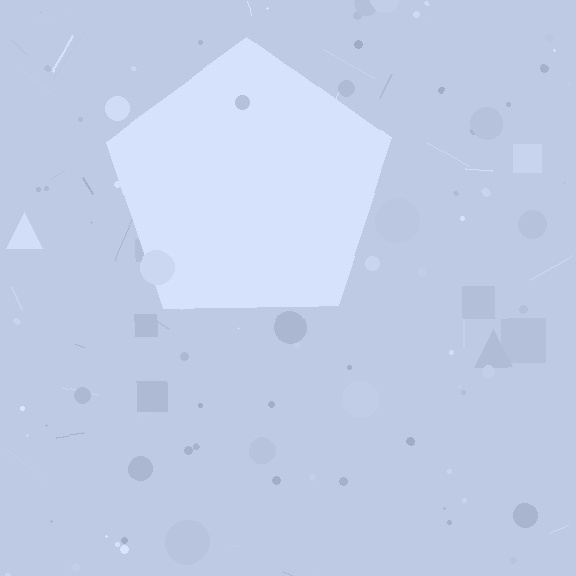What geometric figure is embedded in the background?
A pentagon is embedded in the background.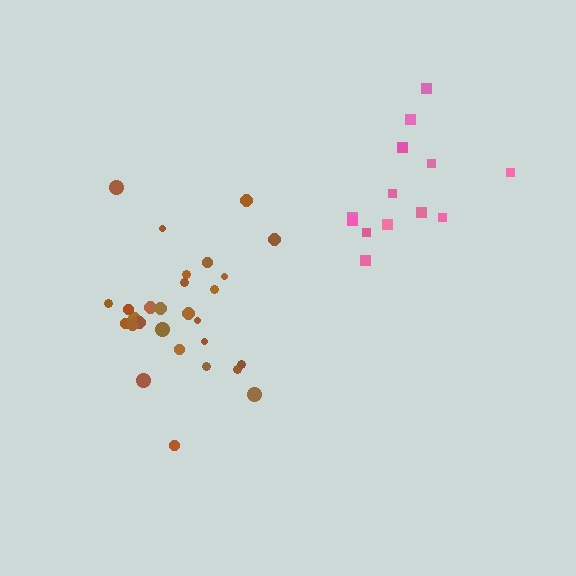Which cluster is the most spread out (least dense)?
Pink.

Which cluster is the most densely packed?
Brown.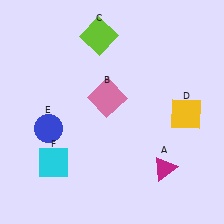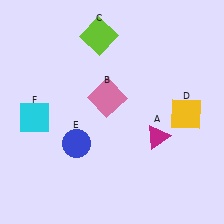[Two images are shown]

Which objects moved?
The objects that moved are: the magenta triangle (A), the blue circle (E), the cyan square (F).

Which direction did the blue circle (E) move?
The blue circle (E) moved right.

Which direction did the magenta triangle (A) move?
The magenta triangle (A) moved up.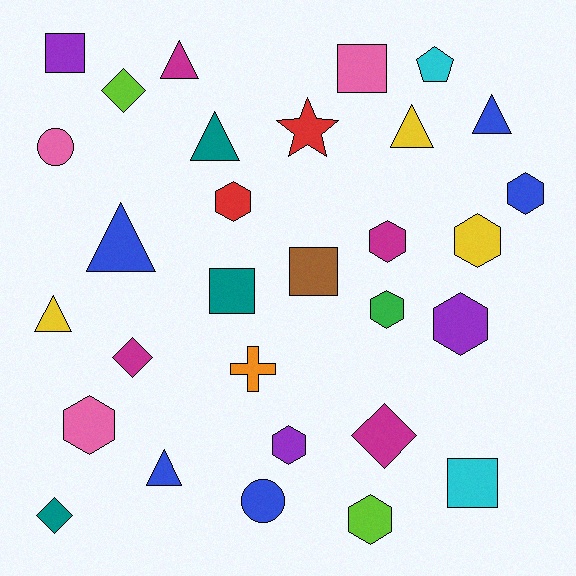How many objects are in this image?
There are 30 objects.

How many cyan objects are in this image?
There are 2 cyan objects.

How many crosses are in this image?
There is 1 cross.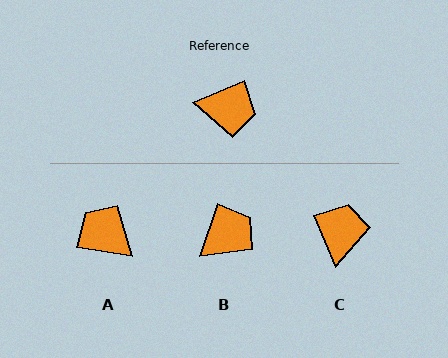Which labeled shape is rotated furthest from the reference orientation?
A, about 148 degrees away.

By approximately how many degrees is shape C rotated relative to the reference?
Approximately 89 degrees counter-clockwise.